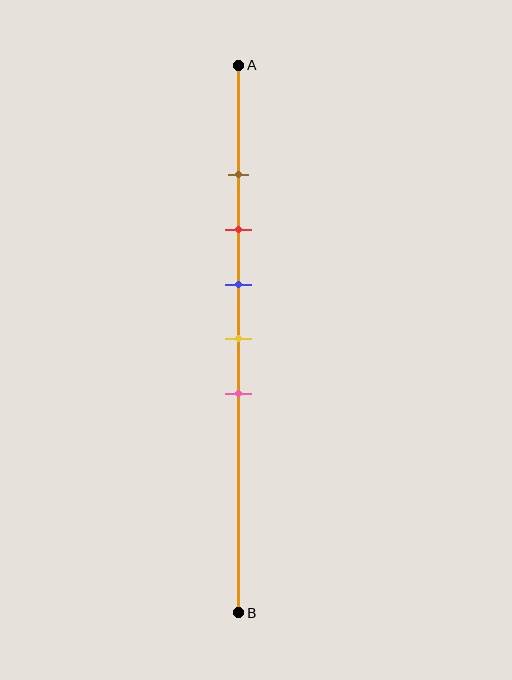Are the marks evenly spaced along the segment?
Yes, the marks are approximately evenly spaced.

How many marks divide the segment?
There are 5 marks dividing the segment.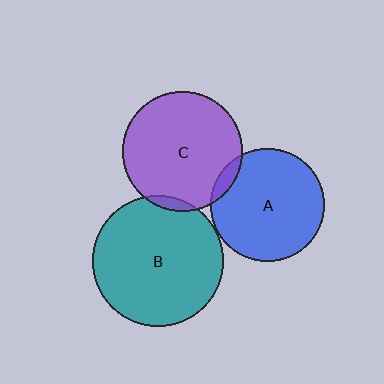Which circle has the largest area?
Circle B (teal).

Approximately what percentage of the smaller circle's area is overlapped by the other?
Approximately 5%.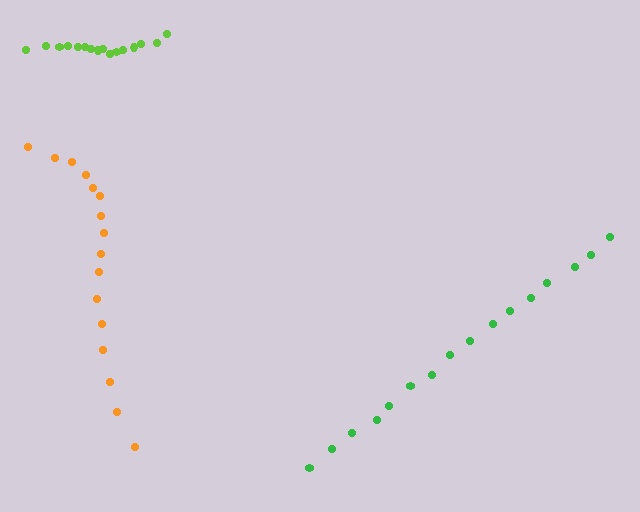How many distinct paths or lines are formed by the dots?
There are 3 distinct paths.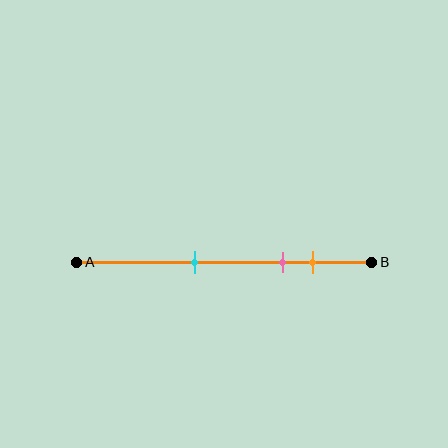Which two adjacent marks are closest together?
The pink and orange marks are the closest adjacent pair.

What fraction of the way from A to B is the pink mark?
The pink mark is approximately 70% (0.7) of the way from A to B.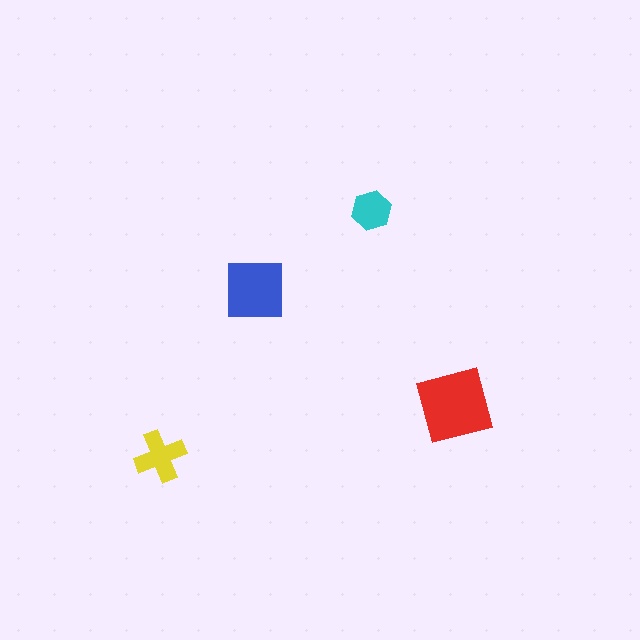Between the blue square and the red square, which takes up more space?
The red square.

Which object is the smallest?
The cyan hexagon.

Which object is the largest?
The red square.